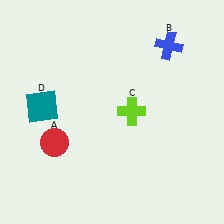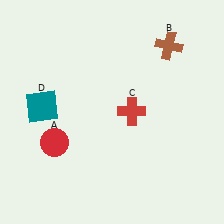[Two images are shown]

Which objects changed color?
B changed from blue to brown. C changed from lime to red.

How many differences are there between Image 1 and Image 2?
There are 2 differences between the two images.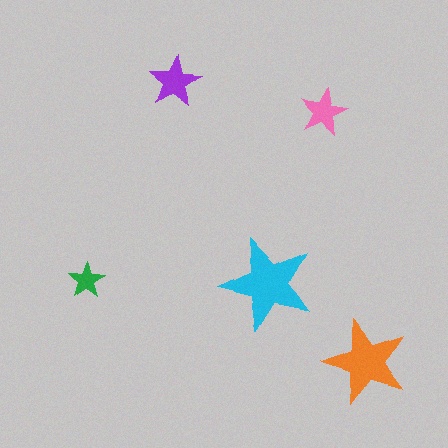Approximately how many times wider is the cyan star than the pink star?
About 2 times wider.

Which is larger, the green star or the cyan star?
The cyan one.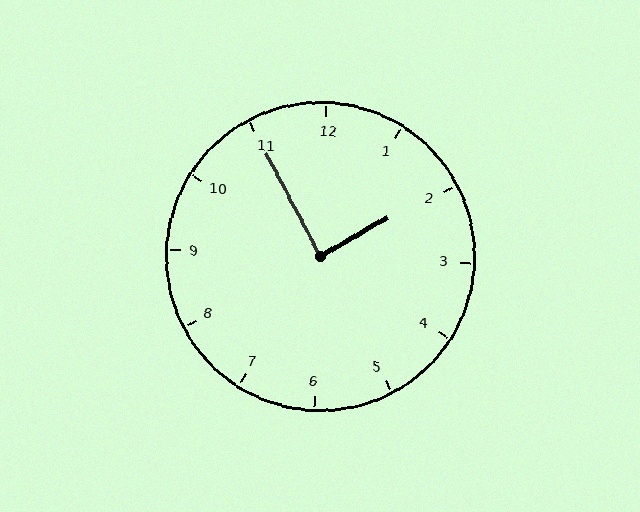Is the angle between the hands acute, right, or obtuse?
It is right.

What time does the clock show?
1:55.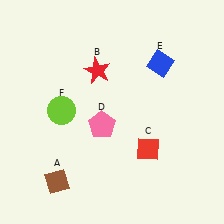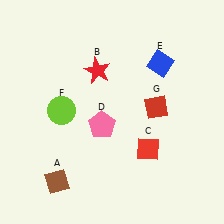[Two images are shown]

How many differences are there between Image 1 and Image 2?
There is 1 difference between the two images.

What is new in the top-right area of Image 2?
A red diamond (G) was added in the top-right area of Image 2.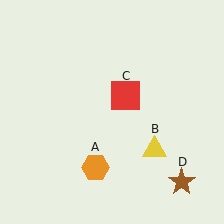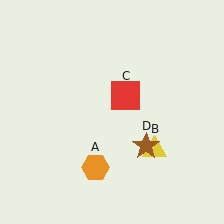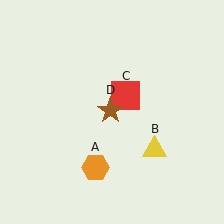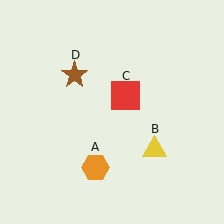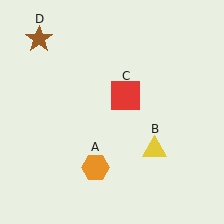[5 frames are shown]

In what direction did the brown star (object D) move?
The brown star (object D) moved up and to the left.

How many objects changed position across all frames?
1 object changed position: brown star (object D).